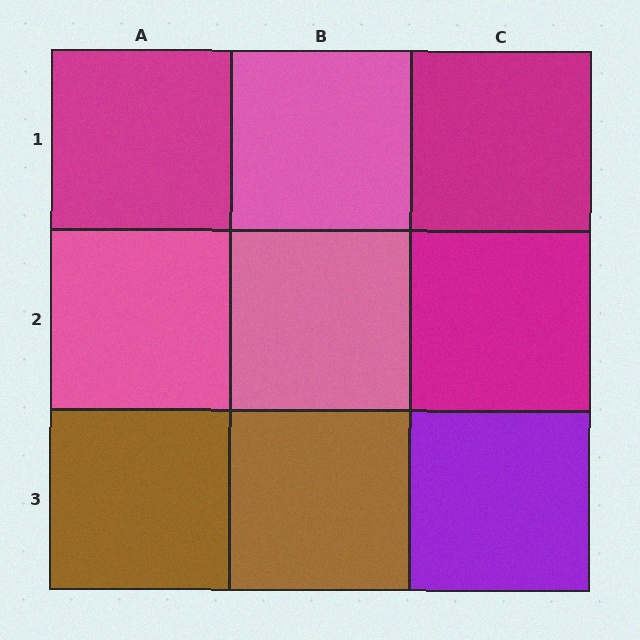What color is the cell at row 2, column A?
Pink.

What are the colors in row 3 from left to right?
Brown, brown, purple.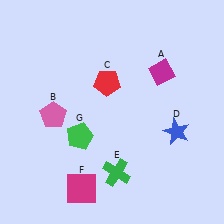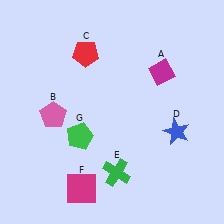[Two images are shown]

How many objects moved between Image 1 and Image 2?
1 object moved between the two images.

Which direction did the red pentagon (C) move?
The red pentagon (C) moved up.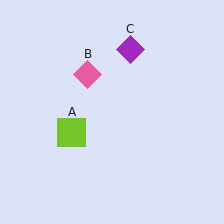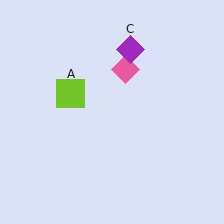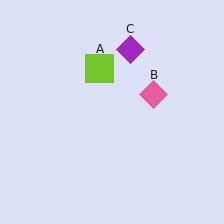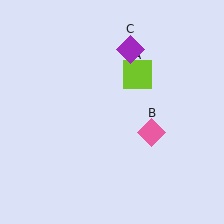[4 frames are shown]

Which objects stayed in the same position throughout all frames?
Purple diamond (object C) remained stationary.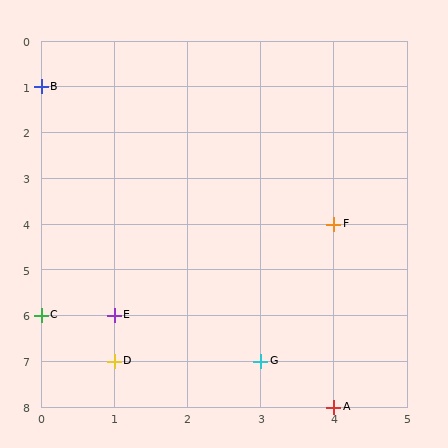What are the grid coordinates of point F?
Point F is at grid coordinates (4, 4).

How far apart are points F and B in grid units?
Points F and B are 4 columns and 3 rows apart (about 5.0 grid units diagonally).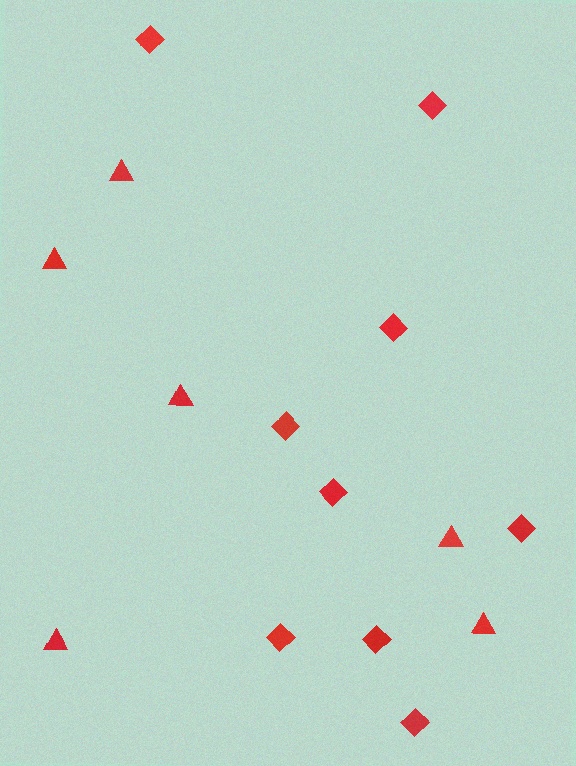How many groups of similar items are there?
There are 2 groups: one group of triangles (6) and one group of diamonds (9).